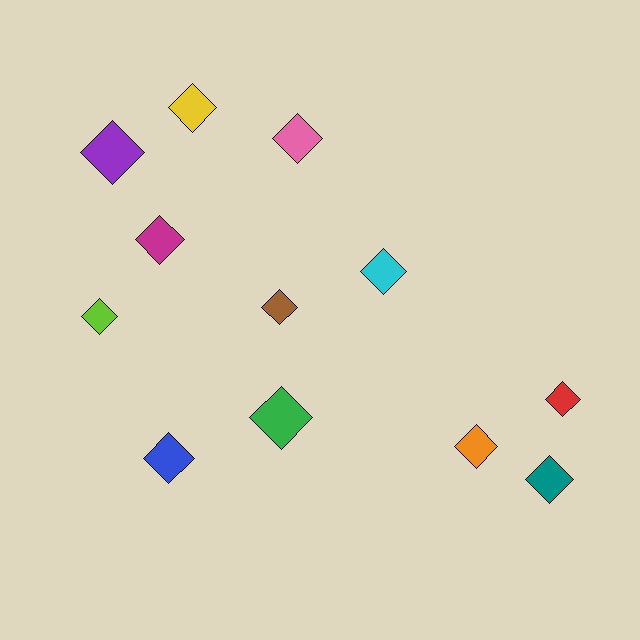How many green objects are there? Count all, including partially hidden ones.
There is 1 green object.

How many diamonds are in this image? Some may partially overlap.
There are 12 diamonds.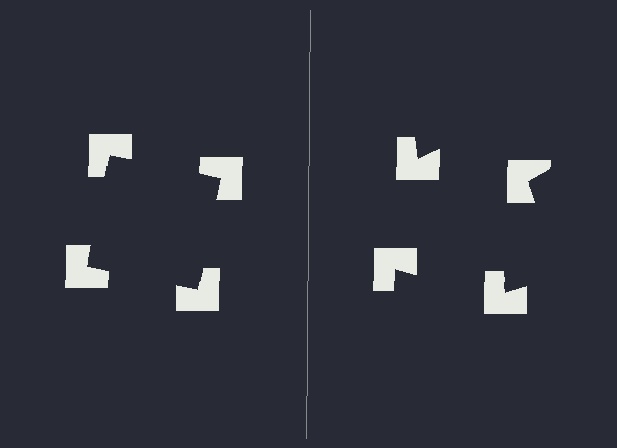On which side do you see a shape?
An illusory square appears on the left side. On the right side the wedge cuts are rotated, so no coherent shape forms.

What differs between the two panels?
The notched squares are positioned identically on both sides; only the wedge orientations differ. On the left they align to a square; on the right they are misaligned.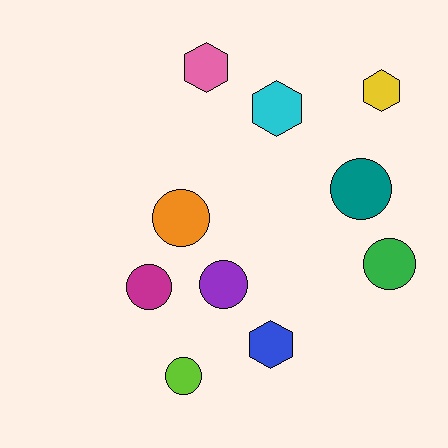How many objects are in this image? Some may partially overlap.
There are 10 objects.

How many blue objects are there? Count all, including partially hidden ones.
There is 1 blue object.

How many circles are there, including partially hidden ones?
There are 6 circles.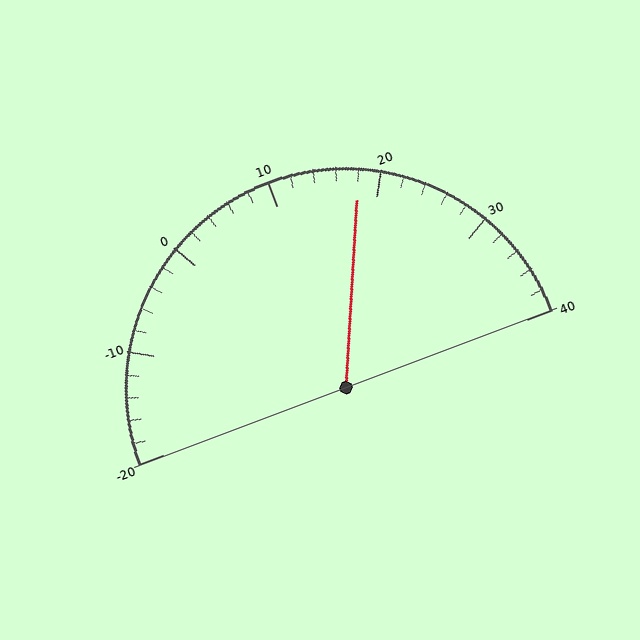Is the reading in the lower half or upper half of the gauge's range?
The reading is in the upper half of the range (-20 to 40).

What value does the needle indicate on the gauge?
The needle indicates approximately 18.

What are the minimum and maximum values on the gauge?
The gauge ranges from -20 to 40.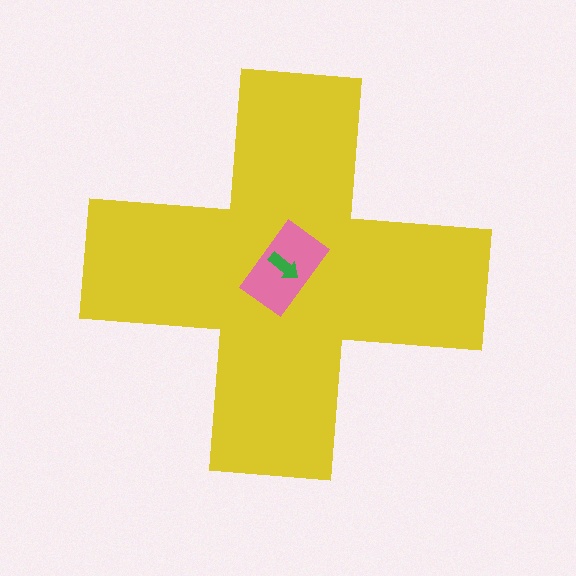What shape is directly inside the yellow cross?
The pink rectangle.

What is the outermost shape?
The yellow cross.